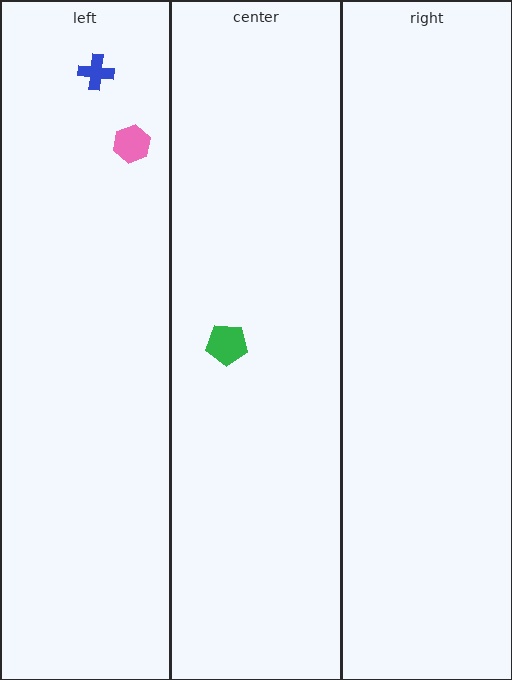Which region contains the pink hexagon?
The left region.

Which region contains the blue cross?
The left region.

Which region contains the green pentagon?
The center region.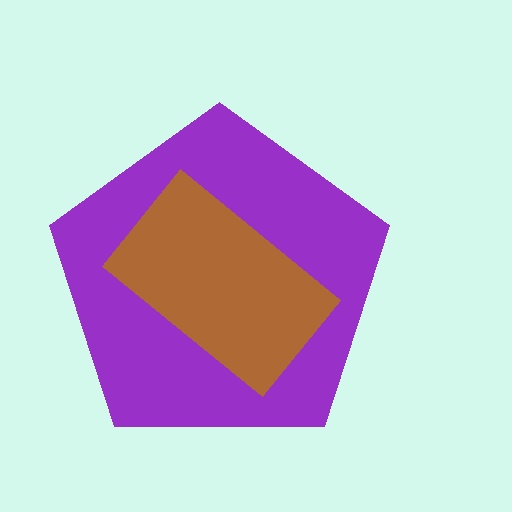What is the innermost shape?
The brown rectangle.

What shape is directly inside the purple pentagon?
The brown rectangle.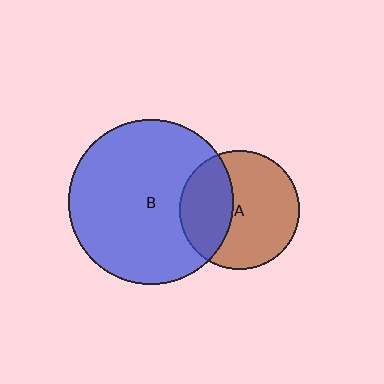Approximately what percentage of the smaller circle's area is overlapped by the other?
Approximately 35%.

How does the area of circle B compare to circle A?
Approximately 1.9 times.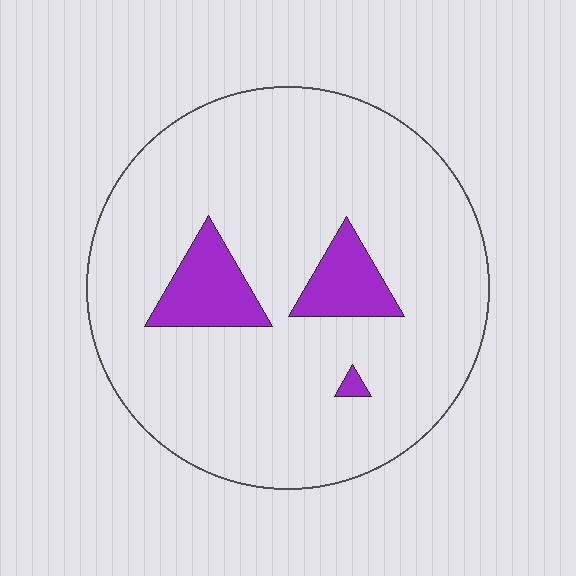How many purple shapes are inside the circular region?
3.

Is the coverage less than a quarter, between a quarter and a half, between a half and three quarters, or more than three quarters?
Less than a quarter.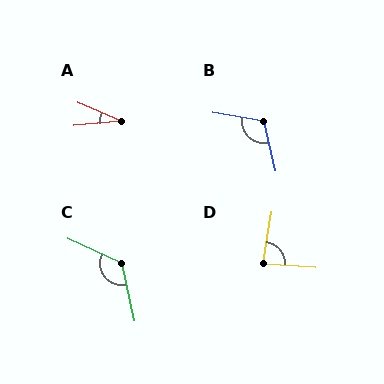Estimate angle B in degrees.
Approximately 112 degrees.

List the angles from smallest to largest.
A (28°), D (85°), B (112°), C (127°).